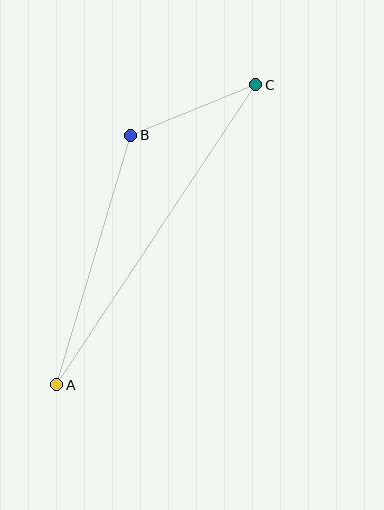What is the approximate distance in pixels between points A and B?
The distance between A and B is approximately 260 pixels.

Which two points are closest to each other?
Points B and C are closest to each other.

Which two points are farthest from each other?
Points A and C are farthest from each other.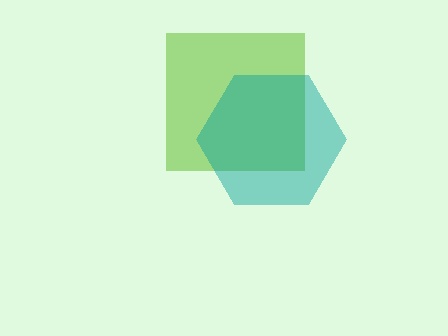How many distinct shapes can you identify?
There are 2 distinct shapes: a lime square, a teal hexagon.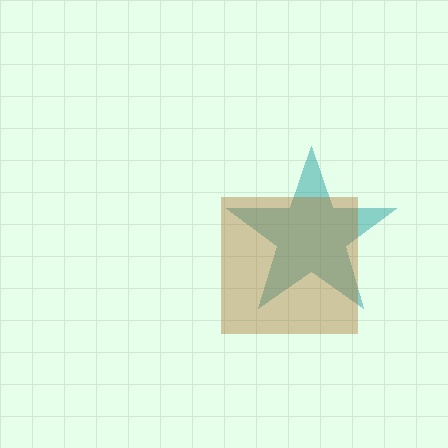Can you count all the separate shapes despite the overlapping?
Yes, there are 2 separate shapes.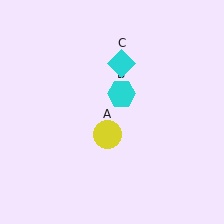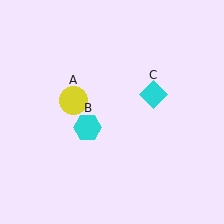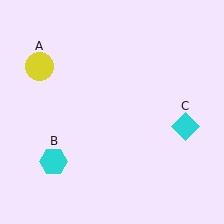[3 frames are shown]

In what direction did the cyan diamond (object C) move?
The cyan diamond (object C) moved down and to the right.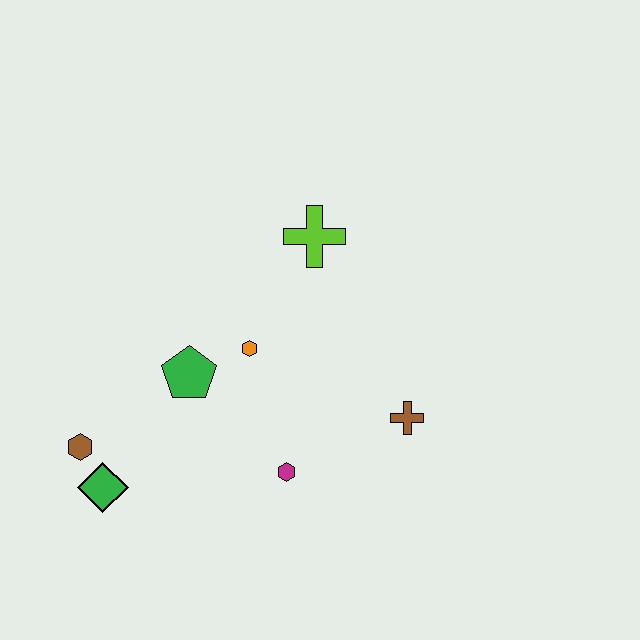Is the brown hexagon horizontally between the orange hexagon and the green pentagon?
No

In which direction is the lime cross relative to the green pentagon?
The lime cross is above the green pentagon.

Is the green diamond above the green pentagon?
No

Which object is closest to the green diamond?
The brown hexagon is closest to the green diamond.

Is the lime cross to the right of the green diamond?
Yes